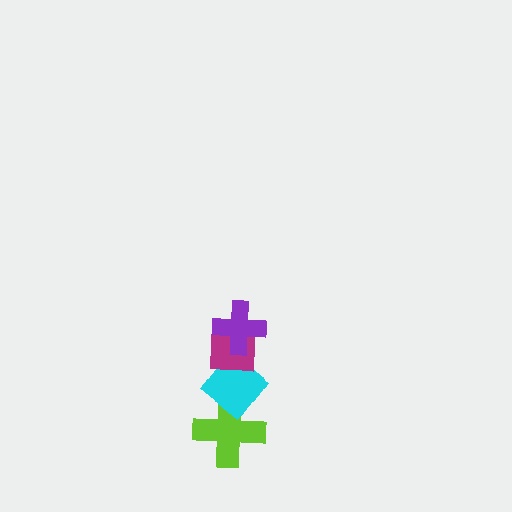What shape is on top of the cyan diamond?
The magenta square is on top of the cyan diamond.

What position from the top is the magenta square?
The magenta square is 2nd from the top.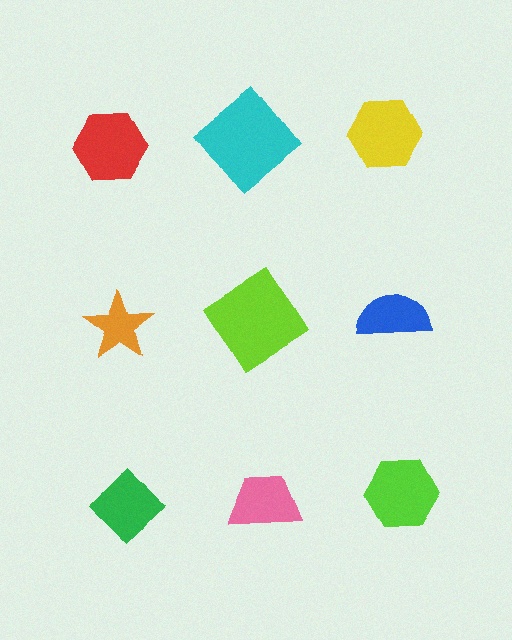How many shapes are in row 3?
3 shapes.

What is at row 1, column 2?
A cyan diamond.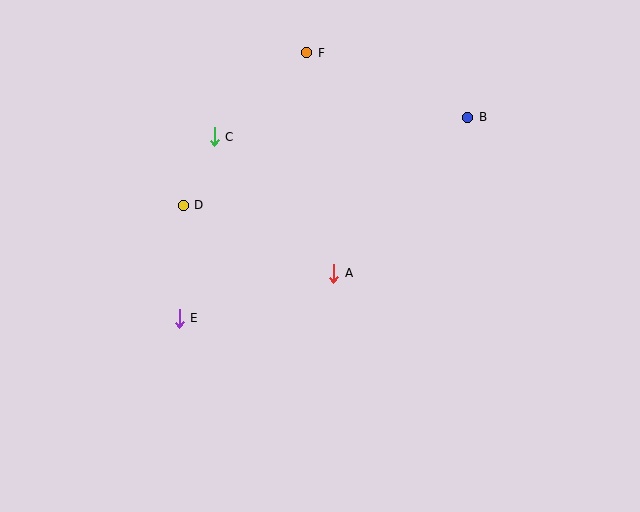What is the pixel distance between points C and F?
The distance between C and F is 125 pixels.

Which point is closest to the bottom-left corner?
Point E is closest to the bottom-left corner.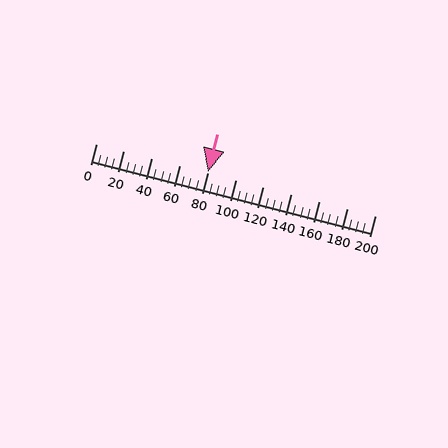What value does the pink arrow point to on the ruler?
The pink arrow points to approximately 80.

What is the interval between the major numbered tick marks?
The major tick marks are spaced 20 units apart.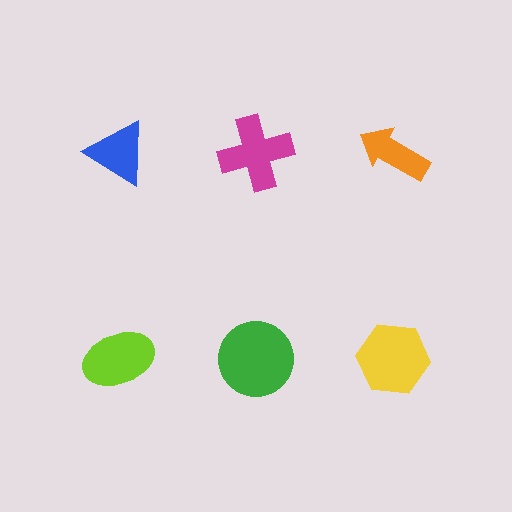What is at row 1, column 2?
A magenta cross.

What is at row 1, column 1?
A blue triangle.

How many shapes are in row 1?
3 shapes.